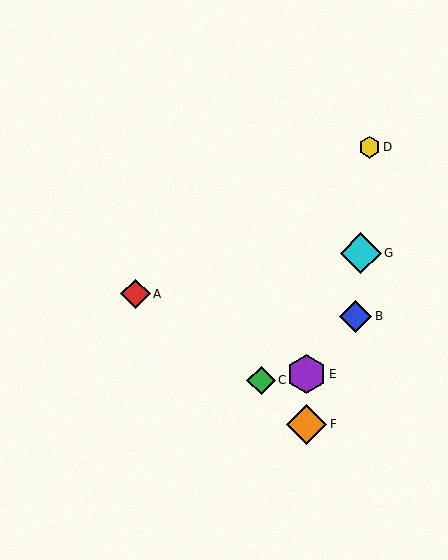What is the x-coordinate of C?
Object C is at x≈261.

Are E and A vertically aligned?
No, E is at x≈307 and A is at x≈135.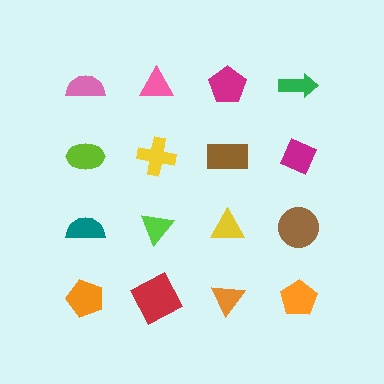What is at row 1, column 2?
A pink triangle.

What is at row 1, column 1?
A pink semicircle.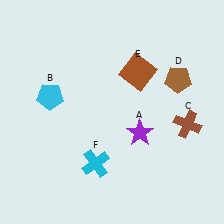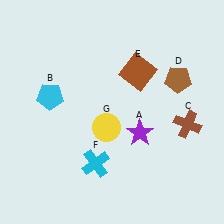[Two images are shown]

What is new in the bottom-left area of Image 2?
A yellow circle (G) was added in the bottom-left area of Image 2.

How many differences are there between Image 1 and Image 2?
There is 1 difference between the two images.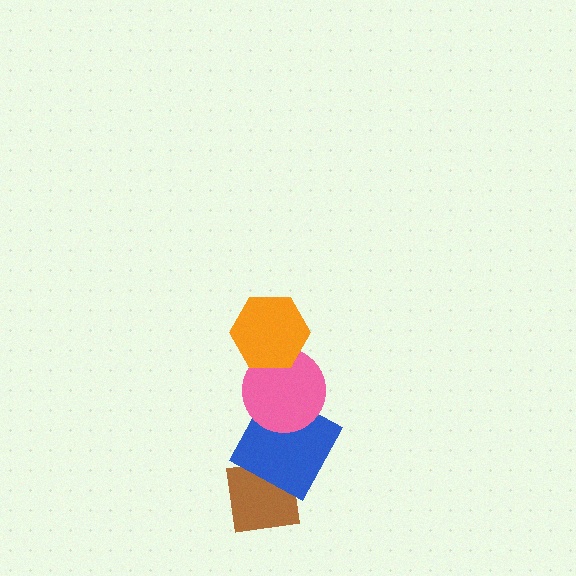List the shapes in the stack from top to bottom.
From top to bottom: the orange hexagon, the pink circle, the blue square, the brown square.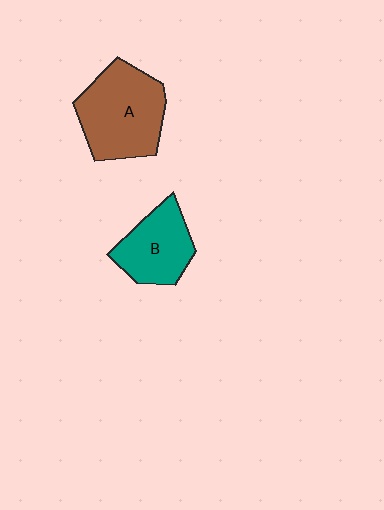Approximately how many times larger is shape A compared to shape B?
Approximately 1.4 times.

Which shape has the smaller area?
Shape B (teal).